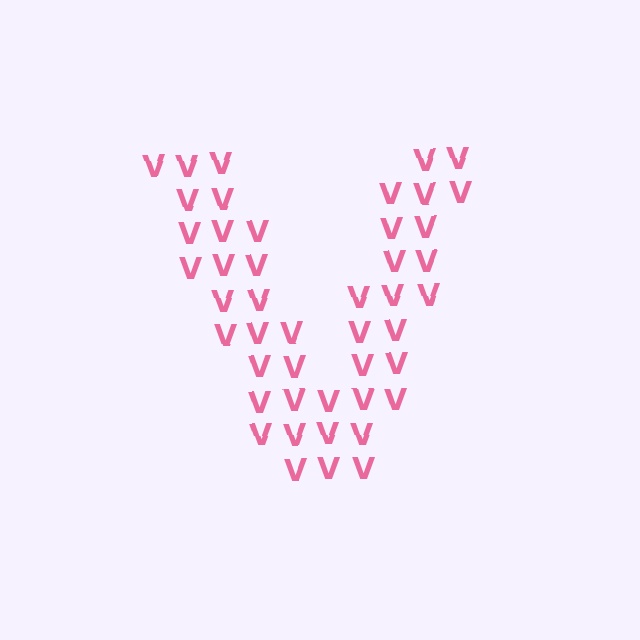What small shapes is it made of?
It is made of small letter V's.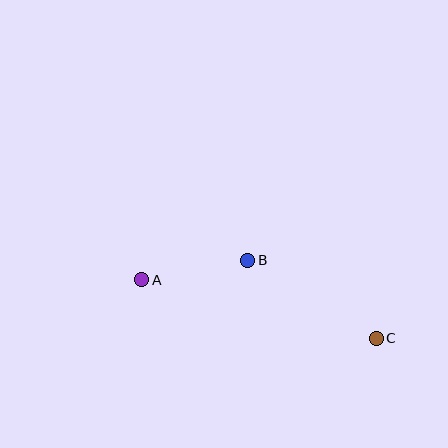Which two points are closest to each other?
Points A and B are closest to each other.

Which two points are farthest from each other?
Points A and C are farthest from each other.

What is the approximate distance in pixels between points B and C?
The distance between B and C is approximately 150 pixels.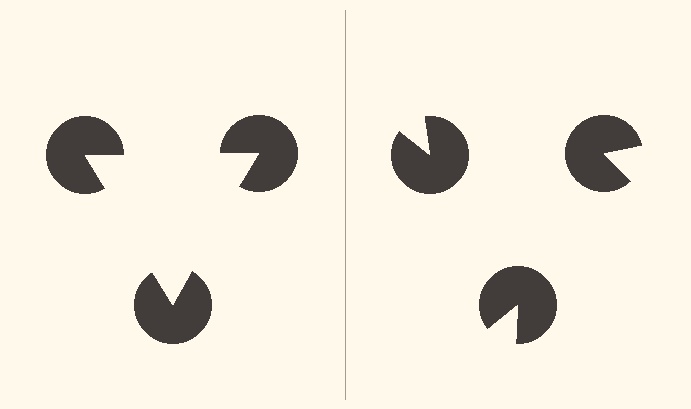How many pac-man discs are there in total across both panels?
6 — 3 on each side.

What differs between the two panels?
The pac-man discs are positioned identically on both sides; only the wedge orientations differ. On the left they align to a triangle; on the right they are misaligned.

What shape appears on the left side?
An illusory triangle.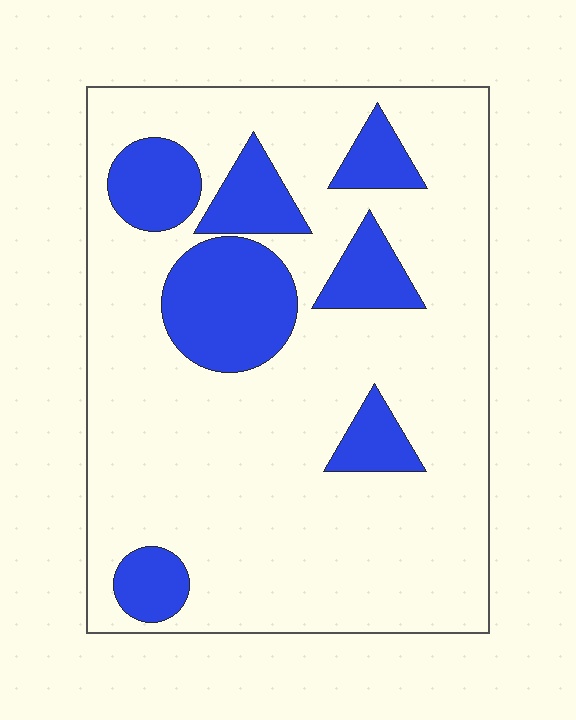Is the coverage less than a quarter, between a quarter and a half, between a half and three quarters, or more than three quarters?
Less than a quarter.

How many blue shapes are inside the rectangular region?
7.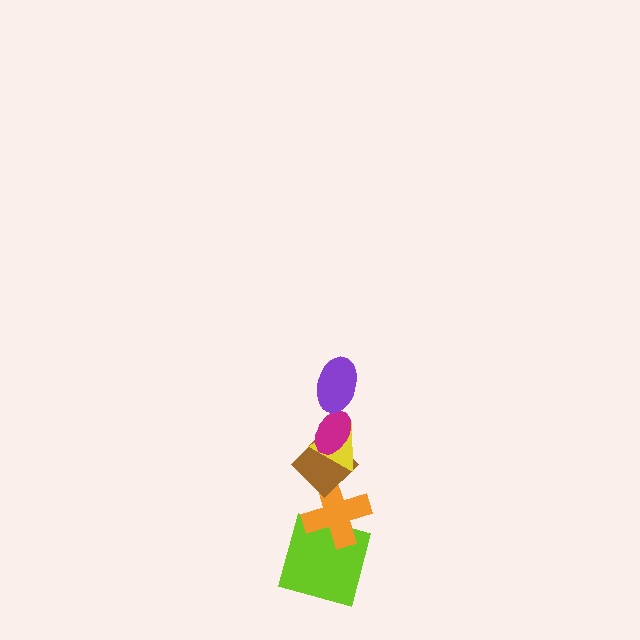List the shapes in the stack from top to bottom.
From top to bottom: the purple ellipse, the magenta ellipse, the yellow triangle, the brown diamond, the orange cross, the lime square.